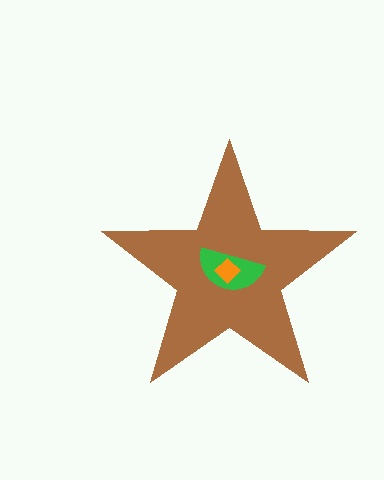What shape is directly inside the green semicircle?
The orange diamond.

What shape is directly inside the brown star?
The green semicircle.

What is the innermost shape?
The orange diamond.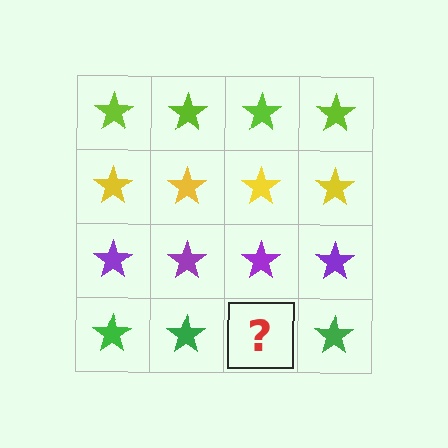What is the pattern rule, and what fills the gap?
The rule is that each row has a consistent color. The gap should be filled with a green star.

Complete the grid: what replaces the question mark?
The question mark should be replaced with a green star.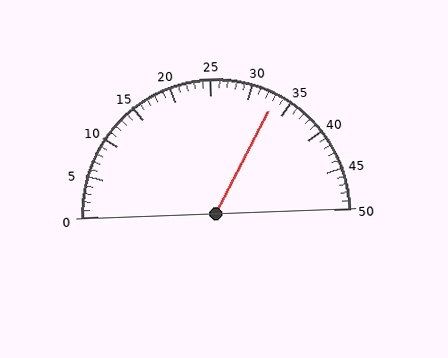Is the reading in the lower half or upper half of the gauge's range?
The reading is in the upper half of the range (0 to 50).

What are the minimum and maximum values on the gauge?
The gauge ranges from 0 to 50.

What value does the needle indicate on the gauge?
The needle indicates approximately 33.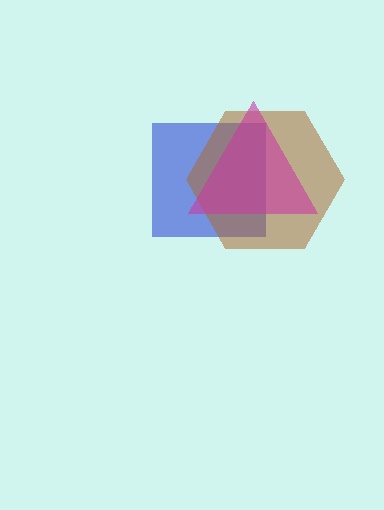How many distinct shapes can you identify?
There are 3 distinct shapes: a blue square, a brown hexagon, a magenta triangle.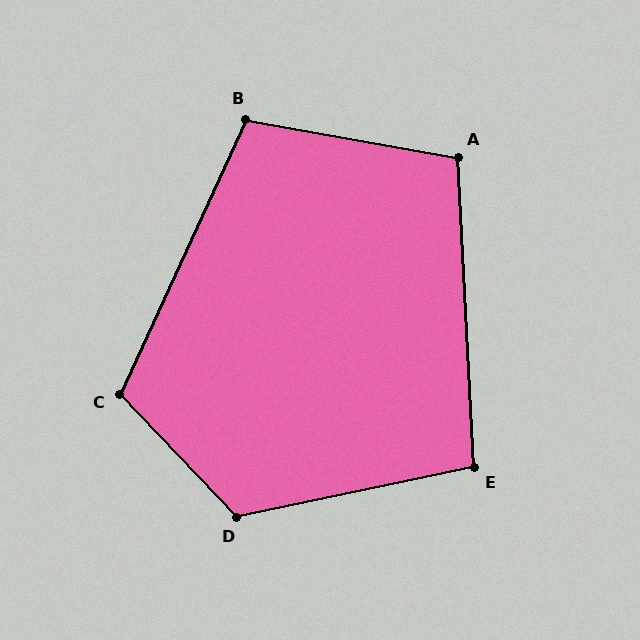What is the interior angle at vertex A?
Approximately 103 degrees (obtuse).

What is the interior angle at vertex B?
Approximately 105 degrees (obtuse).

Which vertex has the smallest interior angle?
E, at approximately 99 degrees.